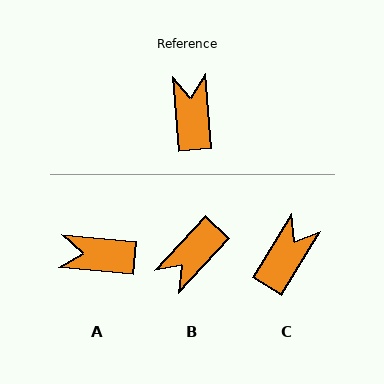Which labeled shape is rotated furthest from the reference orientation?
B, about 132 degrees away.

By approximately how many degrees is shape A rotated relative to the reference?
Approximately 80 degrees counter-clockwise.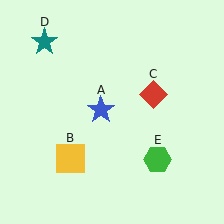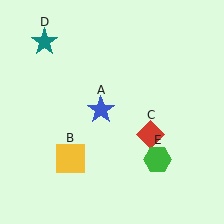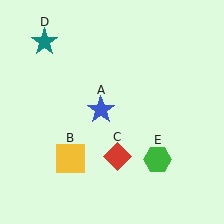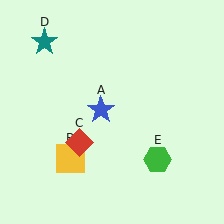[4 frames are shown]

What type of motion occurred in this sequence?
The red diamond (object C) rotated clockwise around the center of the scene.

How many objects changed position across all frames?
1 object changed position: red diamond (object C).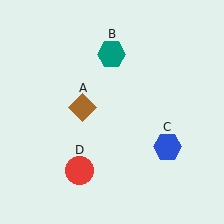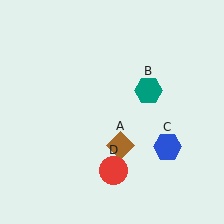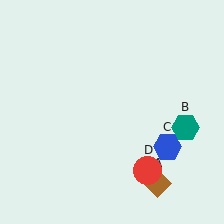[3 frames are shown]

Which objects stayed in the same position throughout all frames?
Blue hexagon (object C) remained stationary.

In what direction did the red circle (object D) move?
The red circle (object D) moved right.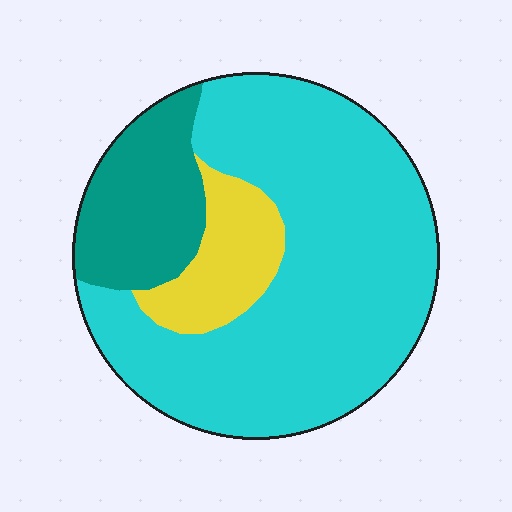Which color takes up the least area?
Yellow, at roughly 15%.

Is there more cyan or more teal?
Cyan.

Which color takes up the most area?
Cyan, at roughly 70%.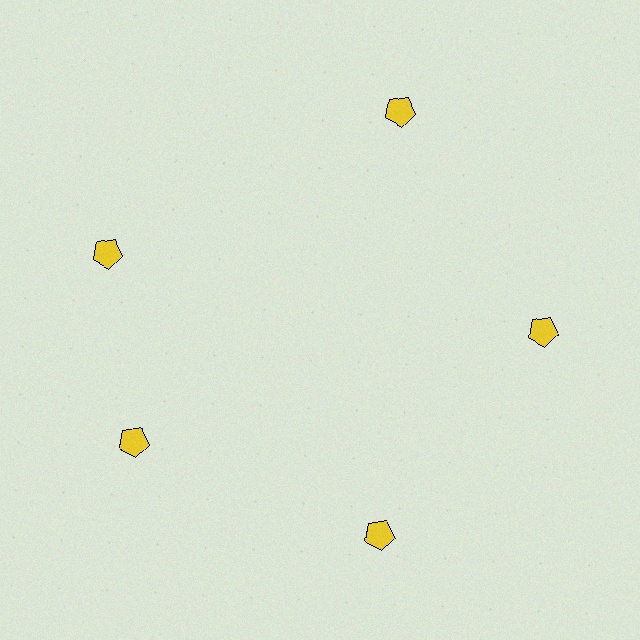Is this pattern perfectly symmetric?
No. The 5 yellow pentagons are arranged in a ring, but one element near the 10 o'clock position is rotated out of alignment along the ring, breaking the 5-fold rotational symmetry.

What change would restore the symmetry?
The symmetry would be restored by rotating it back into even spacing with its neighbors so that all 5 pentagons sit at equal angles and equal distance from the center.